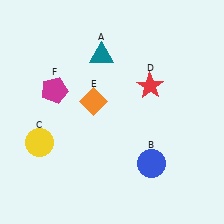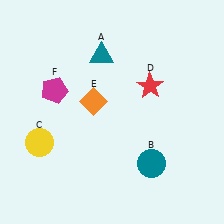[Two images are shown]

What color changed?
The circle (B) changed from blue in Image 1 to teal in Image 2.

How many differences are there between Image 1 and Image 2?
There is 1 difference between the two images.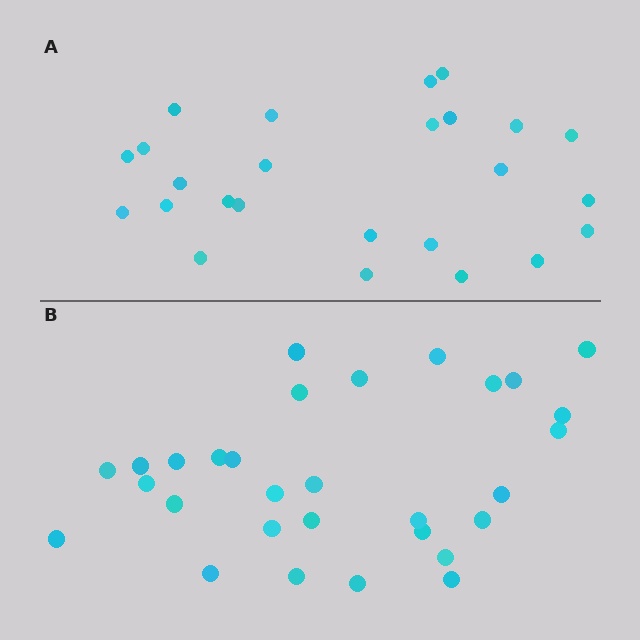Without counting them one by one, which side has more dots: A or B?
Region B (the bottom region) has more dots.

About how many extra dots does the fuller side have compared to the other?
Region B has about 5 more dots than region A.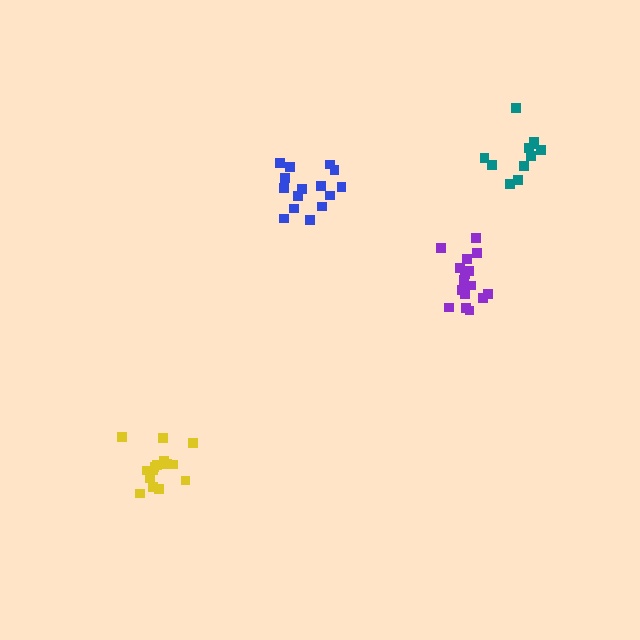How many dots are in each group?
Group 1: 15 dots, Group 2: 11 dots, Group 3: 16 dots, Group 4: 15 dots (57 total).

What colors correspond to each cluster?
The clusters are colored: blue, teal, purple, yellow.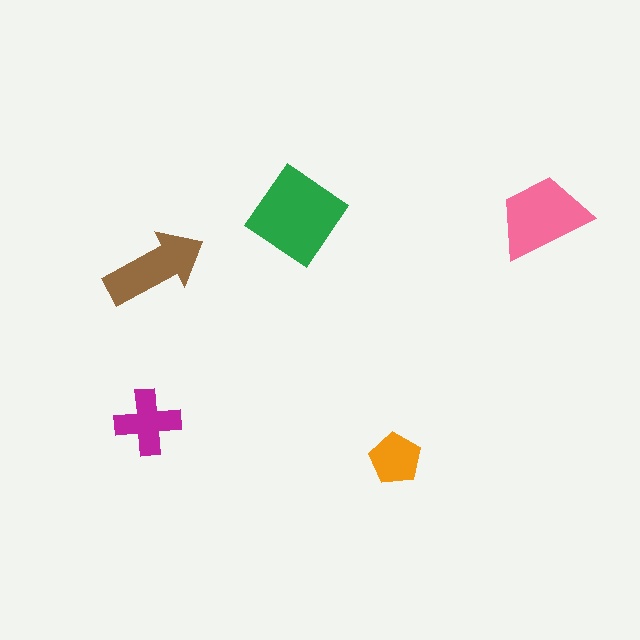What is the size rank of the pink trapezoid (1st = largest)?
2nd.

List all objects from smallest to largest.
The orange pentagon, the magenta cross, the brown arrow, the pink trapezoid, the green diamond.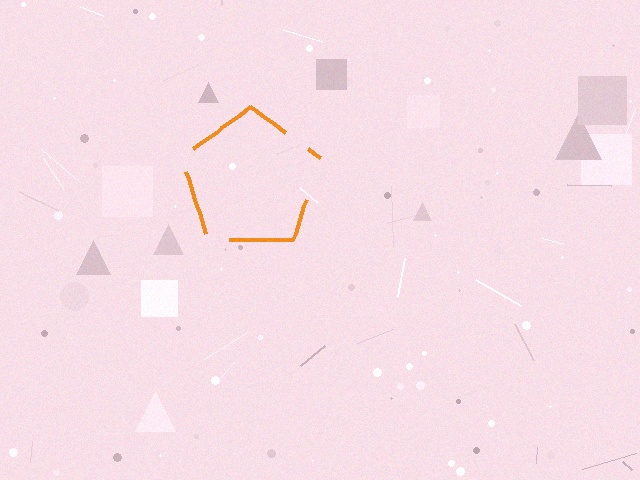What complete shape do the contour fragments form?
The contour fragments form a pentagon.